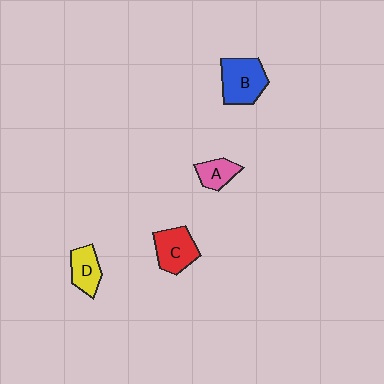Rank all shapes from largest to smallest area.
From largest to smallest: B (blue), C (red), D (yellow), A (pink).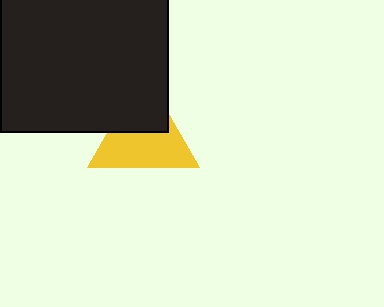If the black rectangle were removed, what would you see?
You would see the complete yellow triangle.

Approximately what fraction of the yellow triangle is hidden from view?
Roughly 41% of the yellow triangle is hidden behind the black rectangle.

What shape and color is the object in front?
The object in front is a black rectangle.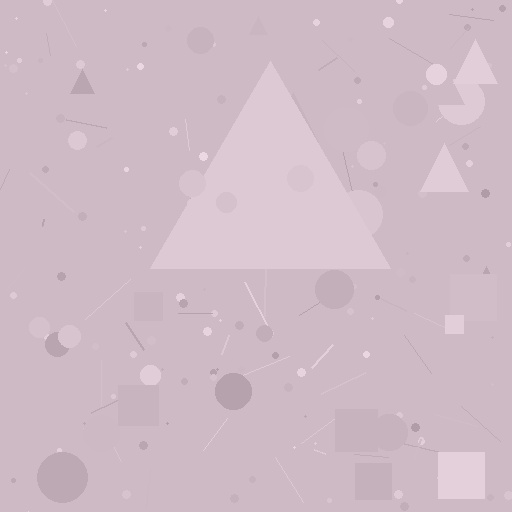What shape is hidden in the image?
A triangle is hidden in the image.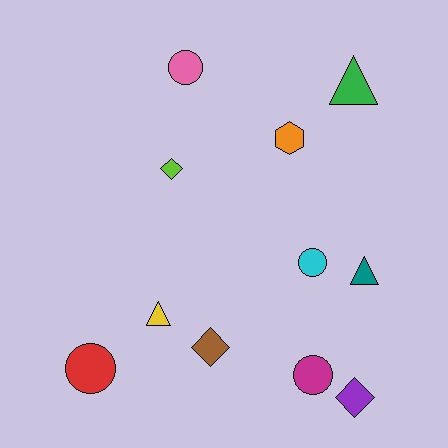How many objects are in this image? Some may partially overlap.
There are 11 objects.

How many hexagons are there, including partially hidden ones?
There is 1 hexagon.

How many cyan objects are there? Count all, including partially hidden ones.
There is 1 cyan object.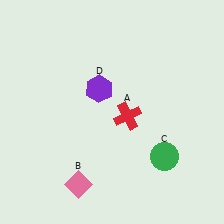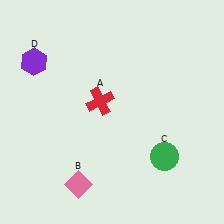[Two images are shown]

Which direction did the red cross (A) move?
The red cross (A) moved left.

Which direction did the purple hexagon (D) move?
The purple hexagon (D) moved left.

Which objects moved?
The objects that moved are: the red cross (A), the purple hexagon (D).